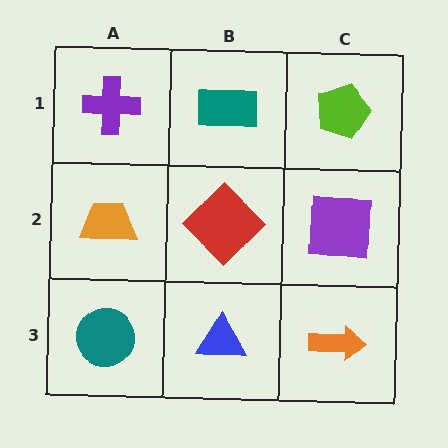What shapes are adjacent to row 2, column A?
A purple cross (row 1, column A), a teal circle (row 3, column A), a red diamond (row 2, column B).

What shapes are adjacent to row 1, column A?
An orange trapezoid (row 2, column A), a teal rectangle (row 1, column B).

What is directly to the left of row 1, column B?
A purple cross.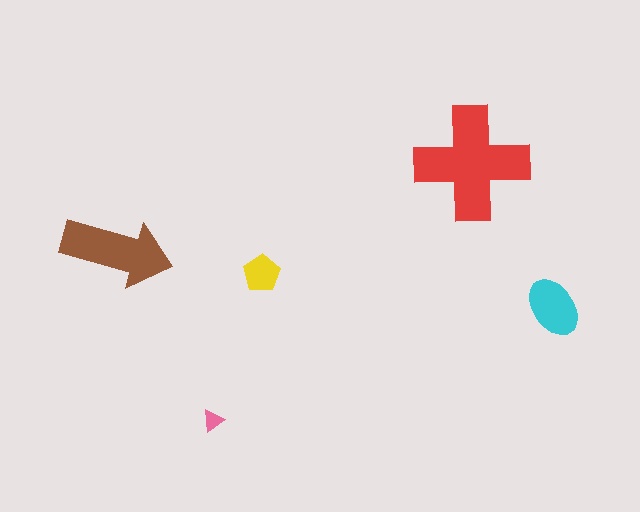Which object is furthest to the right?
The cyan ellipse is rightmost.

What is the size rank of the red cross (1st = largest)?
1st.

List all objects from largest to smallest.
The red cross, the brown arrow, the cyan ellipse, the yellow pentagon, the pink triangle.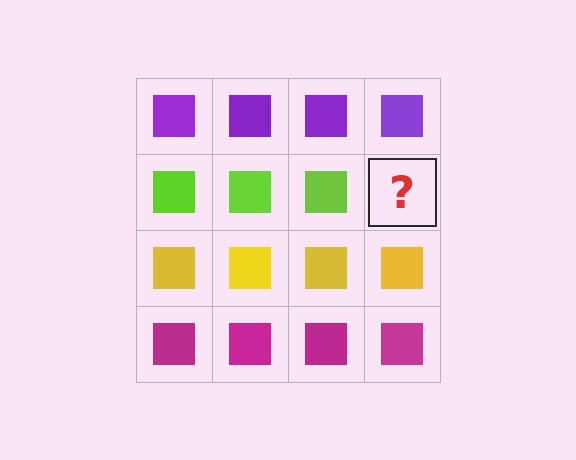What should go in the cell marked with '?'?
The missing cell should contain a lime square.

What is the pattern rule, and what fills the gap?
The rule is that each row has a consistent color. The gap should be filled with a lime square.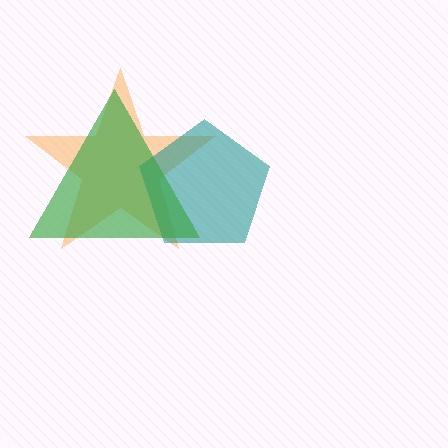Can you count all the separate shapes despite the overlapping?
Yes, there are 3 separate shapes.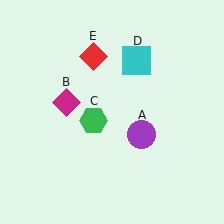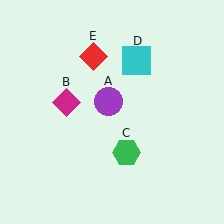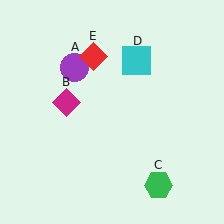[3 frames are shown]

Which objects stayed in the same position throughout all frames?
Magenta diamond (object B) and cyan square (object D) and red diamond (object E) remained stationary.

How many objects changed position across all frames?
2 objects changed position: purple circle (object A), green hexagon (object C).